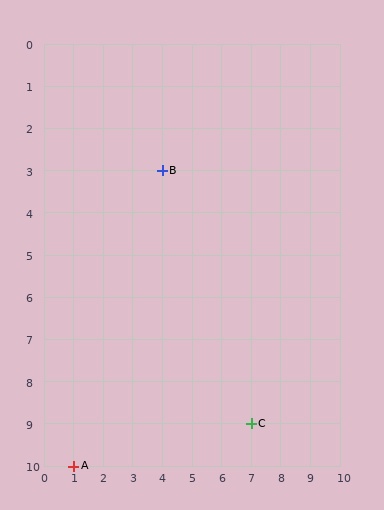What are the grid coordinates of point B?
Point B is at grid coordinates (4, 3).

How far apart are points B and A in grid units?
Points B and A are 3 columns and 7 rows apart (about 7.6 grid units diagonally).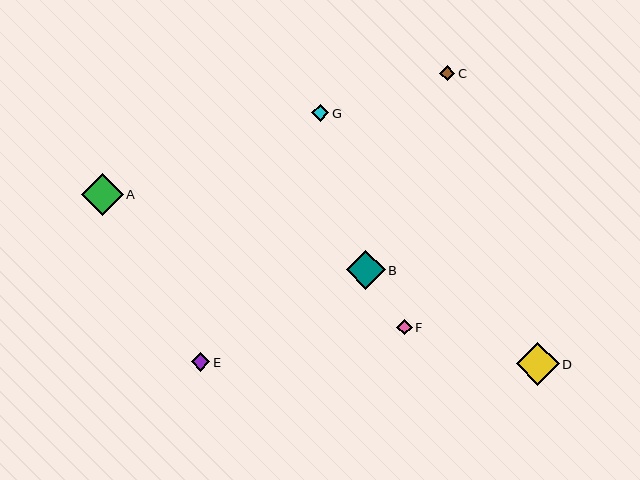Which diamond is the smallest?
Diamond F is the smallest with a size of approximately 15 pixels.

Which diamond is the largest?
Diamond D is the largest with a size of approximately 43 pixels.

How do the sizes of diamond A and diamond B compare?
Diamond A and diamond B are approximately the same size.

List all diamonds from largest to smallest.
From largest to smallest: D, A, B, E, G, C, F.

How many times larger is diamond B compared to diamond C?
Diamond B is approximately 2.5 times the size of diamond C.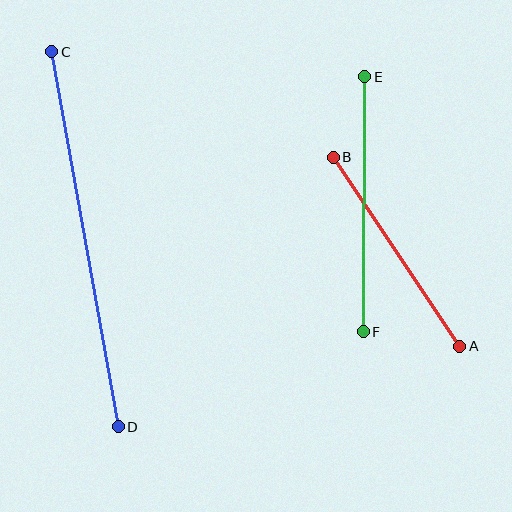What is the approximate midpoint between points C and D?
The midpoint is at approximately (85, 239) pixels.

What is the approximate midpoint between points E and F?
The midpoint is at approximately (364, 204) pixels.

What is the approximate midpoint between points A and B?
The midpoint is at approximately (396, 252) pixels.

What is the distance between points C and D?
The distance is approximately 381 pixels.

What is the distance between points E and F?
The distance is approximately 255 pixels.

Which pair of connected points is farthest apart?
Points C and D are farthest apart.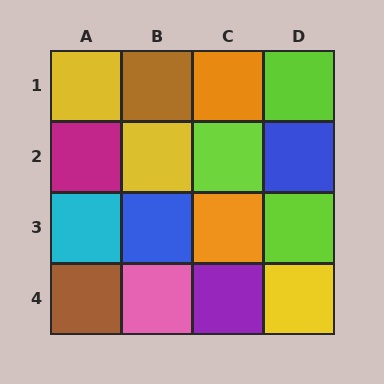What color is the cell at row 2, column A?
Magenta.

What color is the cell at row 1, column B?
Brown.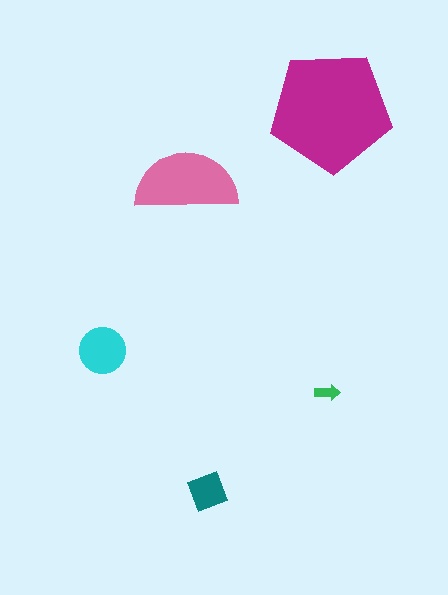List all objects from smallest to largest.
The green arrow, the teal square, the cyan circle, the pink semicircle, the magenta pentagon.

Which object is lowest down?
The teal square is bottommost.